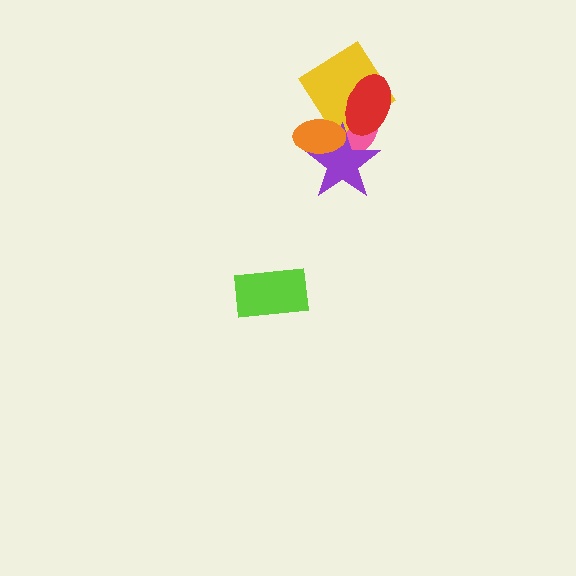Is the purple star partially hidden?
Yes, it is partially covered by another shape.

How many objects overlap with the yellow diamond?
4 objects overlap with the yellow diamond.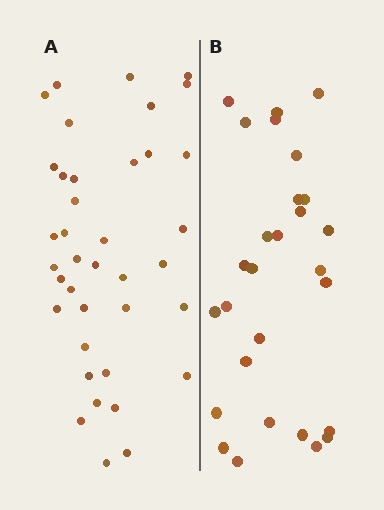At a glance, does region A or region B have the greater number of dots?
Region A (the left region) has more dots.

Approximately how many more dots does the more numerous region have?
Region A has roughly 10 or so more dots than region B.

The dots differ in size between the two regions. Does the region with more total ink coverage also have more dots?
No. Region B has more total ink coverage because its dots are larger, but region A actually contains more individual dots. Total area can be misleading — the number of items is what matters here.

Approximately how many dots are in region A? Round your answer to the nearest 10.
About 40 dots. (The exact count is 38, which rounds to 40.)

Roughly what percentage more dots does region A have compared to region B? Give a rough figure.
About 35% more.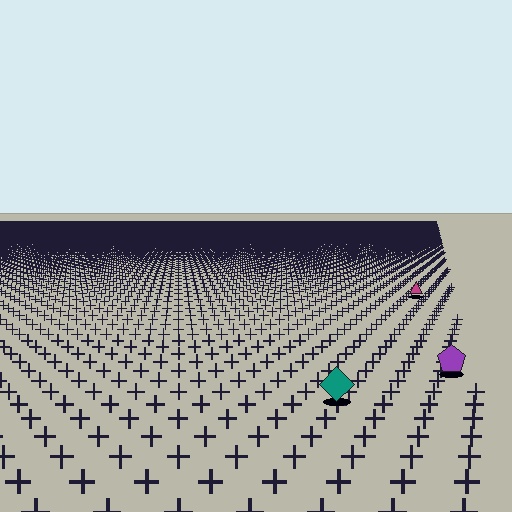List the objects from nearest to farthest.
From nearest to farthest: the teal diamond, the purple pentagon, the magenta triangle.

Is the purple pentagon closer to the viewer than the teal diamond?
No. The teal diamond is closer — you can tell from the texture gradient: the ground texture is coarser near it.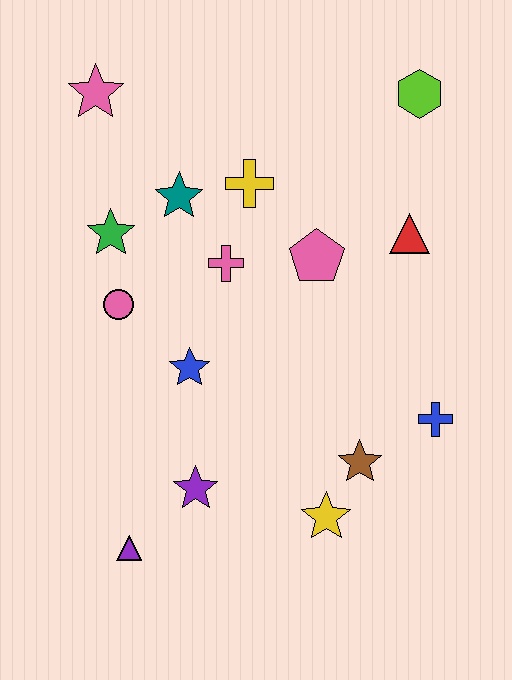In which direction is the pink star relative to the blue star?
The pink star is above the blue star.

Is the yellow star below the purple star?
Yes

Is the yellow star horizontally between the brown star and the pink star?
Yes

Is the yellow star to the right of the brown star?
No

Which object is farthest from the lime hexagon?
The purple triangle is farthest from the lime hexagon.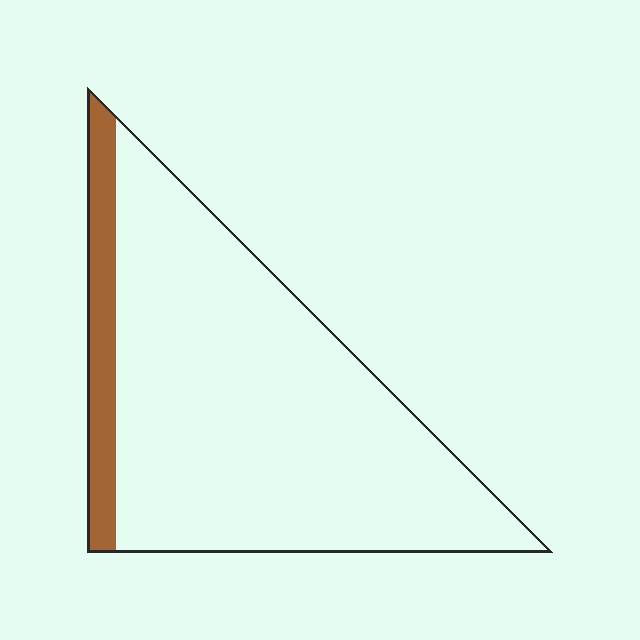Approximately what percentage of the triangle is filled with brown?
Approximately 10%.